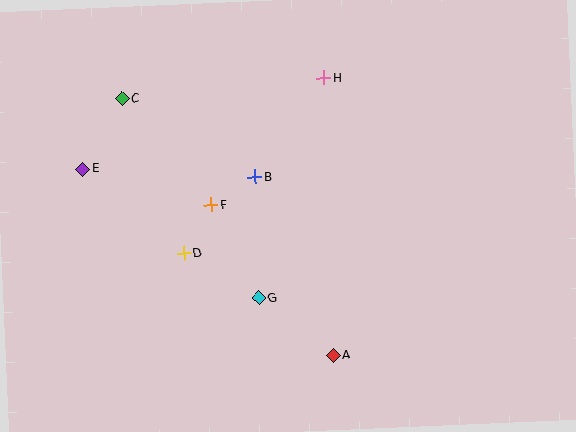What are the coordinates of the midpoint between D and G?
The midpoint between D and G is at (221, 276).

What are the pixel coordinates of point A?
Point A is at (333, 356).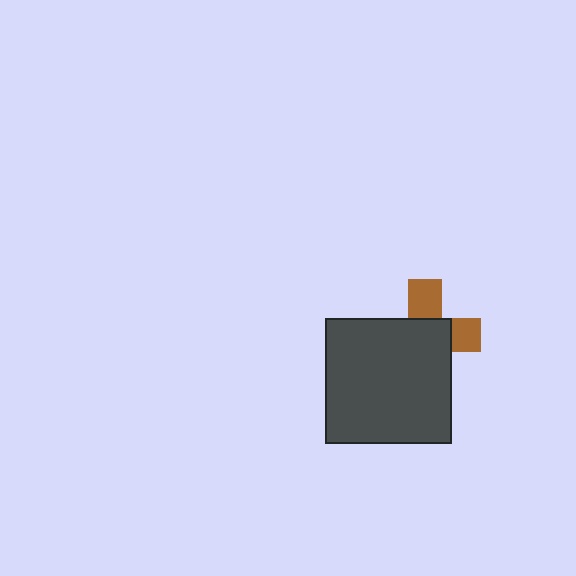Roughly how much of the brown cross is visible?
A small part of it is visible (roughly 36%).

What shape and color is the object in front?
The object in front is a dark gray square.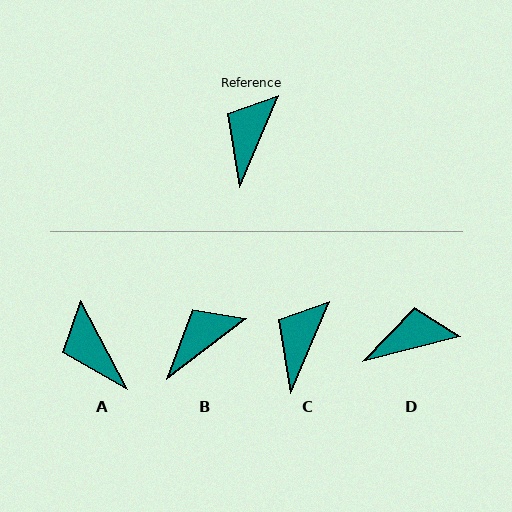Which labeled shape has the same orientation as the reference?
C.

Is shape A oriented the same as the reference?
No, it is off by about 51 degrees.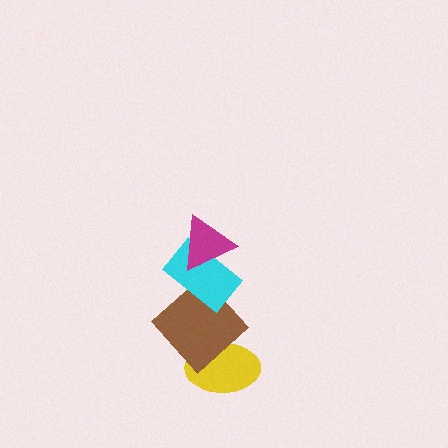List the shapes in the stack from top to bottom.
From top to bottom: the magenta triangle, the cyan rectangle, the brown diamond, the yellow ellipse.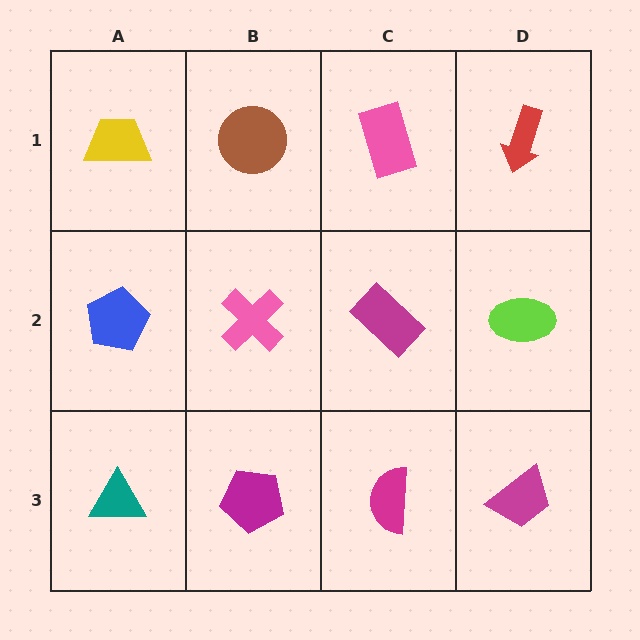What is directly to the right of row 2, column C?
A lime ellipse.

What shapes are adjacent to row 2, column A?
A yellow trapezoid (row 1, column A), a teal triangle (row 3, column A), a pink cross (row 2, column B).